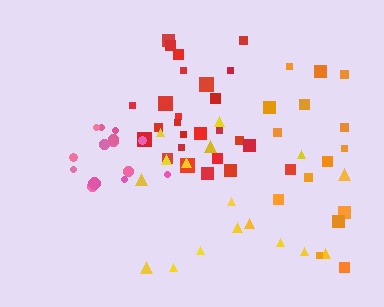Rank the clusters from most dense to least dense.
pink, red, yellow, orange.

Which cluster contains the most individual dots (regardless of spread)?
Red (26).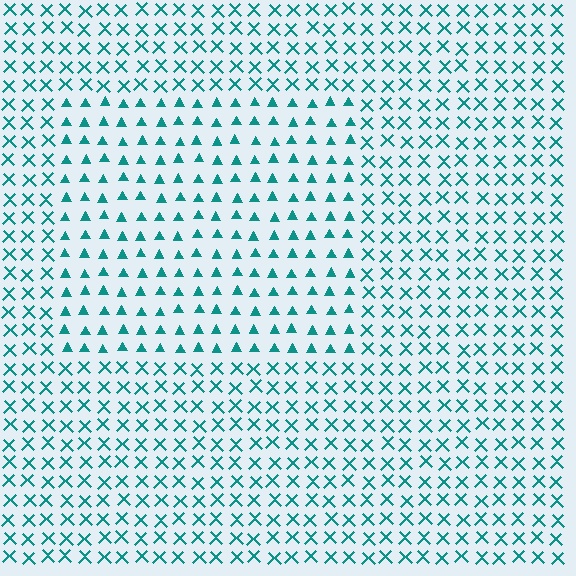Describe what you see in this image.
The image is filled with small teal elements arranged in a uniform grid. A rectangle-shaped region contains triangles, while the surrounding area contains X marks. The boundary is defined purely by the change in element shape.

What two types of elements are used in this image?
The image uses triangles inside the rectangle region and X marks outside it.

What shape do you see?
I see a rectangle.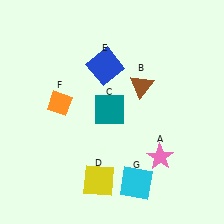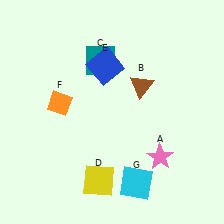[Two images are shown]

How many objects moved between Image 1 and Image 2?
1 object moved between the two images.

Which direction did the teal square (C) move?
The teal square (C) moved up.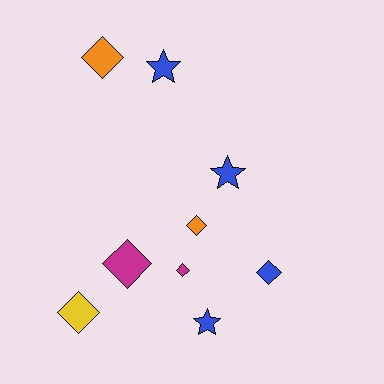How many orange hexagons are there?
There are no orange hexagons.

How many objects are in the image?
There are 9 objects.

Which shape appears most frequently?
Diamond, with 6 objects.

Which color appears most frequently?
Blue, with 4 objects.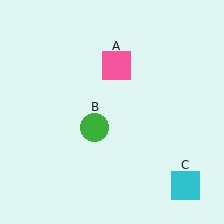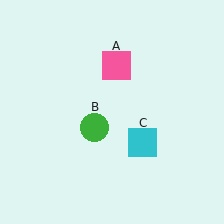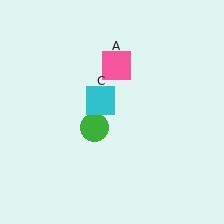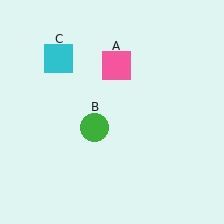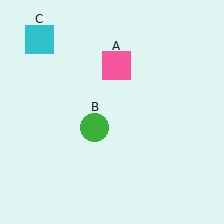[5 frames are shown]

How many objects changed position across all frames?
1 object changed position: cyan square (object C).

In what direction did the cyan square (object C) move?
The cyan square (object C) moved up and to the left.